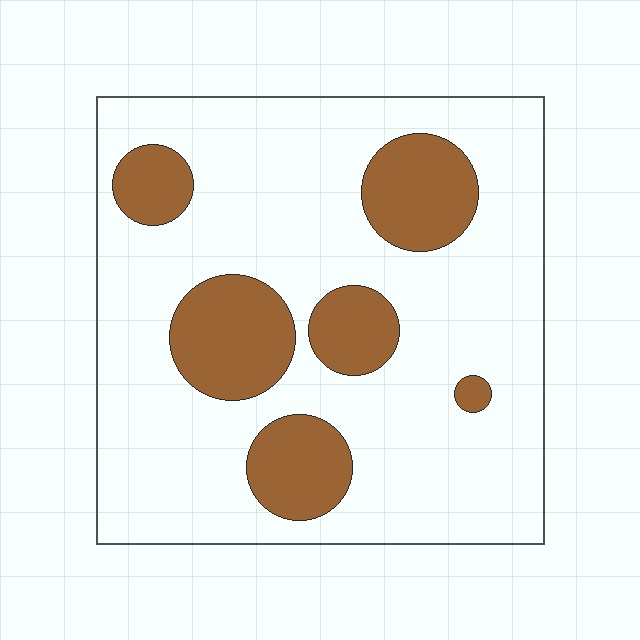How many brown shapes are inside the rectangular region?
6.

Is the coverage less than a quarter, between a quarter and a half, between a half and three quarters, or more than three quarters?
Less than a quarter.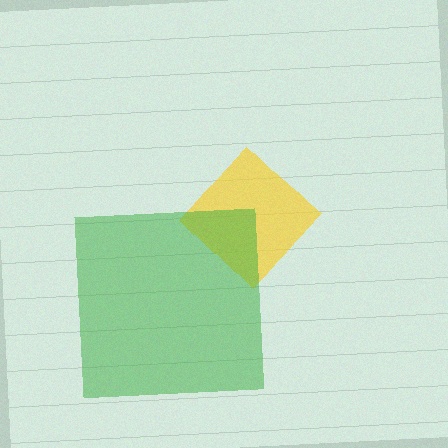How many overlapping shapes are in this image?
There are 2 overlapping shapes in the image.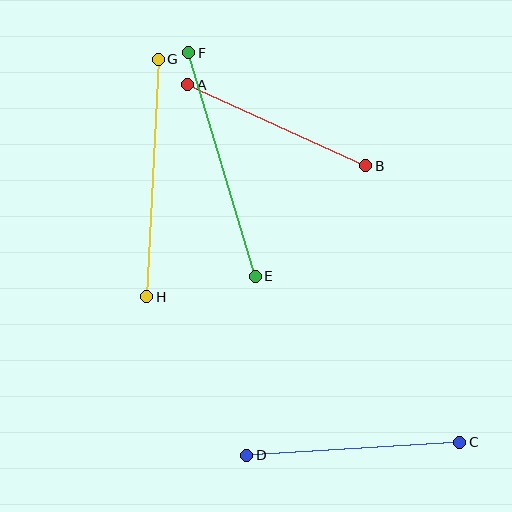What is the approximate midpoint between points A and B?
The midpoint is at approximately (277, 125) pixels.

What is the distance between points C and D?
The distance is approximately 214 pixels.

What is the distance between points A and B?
The distance is approximately 196 pixels.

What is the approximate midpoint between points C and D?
The midpoint is at approximately (353, 449) pixels.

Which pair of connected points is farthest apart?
Points G and H are farthest apart.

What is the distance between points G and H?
The distance is approximately 238 pixels.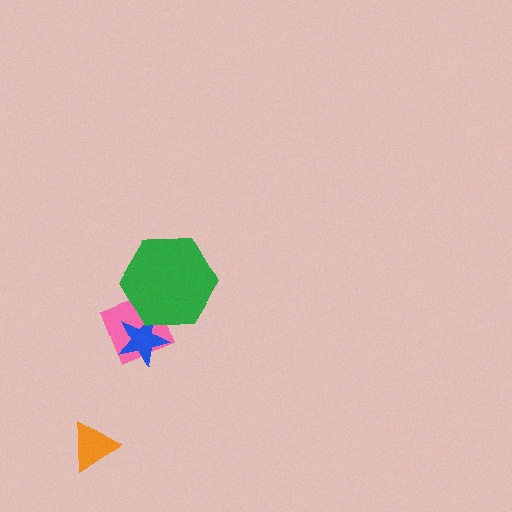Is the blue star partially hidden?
Yes, it is partially covered by another shape.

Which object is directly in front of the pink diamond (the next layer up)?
The blue star is directly in front of the pink diamond.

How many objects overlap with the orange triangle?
0 objects overlap with the orange triangle.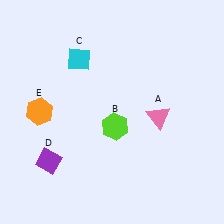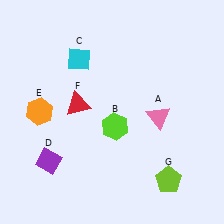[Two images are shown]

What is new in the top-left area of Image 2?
A red triangle (F) was added in the top-left area of Image 2.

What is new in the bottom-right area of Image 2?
A lime pentagon (G) was added in the bottom-right area of Image 2.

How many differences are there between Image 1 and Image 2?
There are 2 differences between the two images.